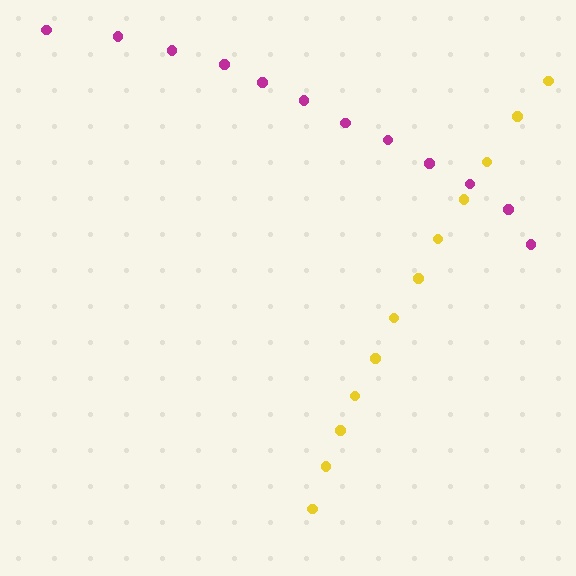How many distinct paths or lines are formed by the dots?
There are 2 distinct paths.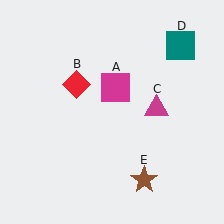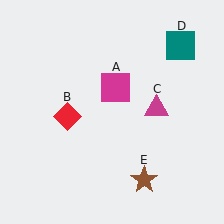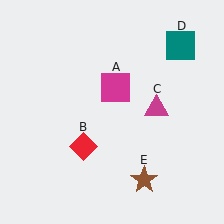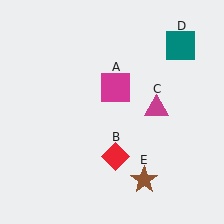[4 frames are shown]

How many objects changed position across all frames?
1 object changed position: red diamond (object B).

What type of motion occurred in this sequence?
The red diamond (object B) rotated counterclockwise around the center of the scene.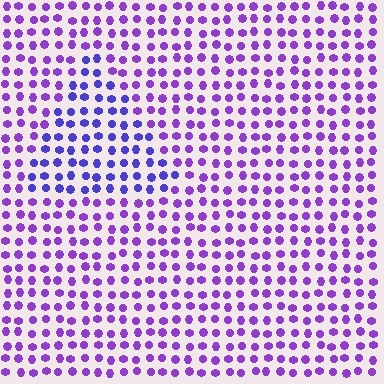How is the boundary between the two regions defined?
The boundary is defined purely by a slight shift in hue (about 30 degrees). Spacing, size, and orientation are identical on both sides.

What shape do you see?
I see a triangle.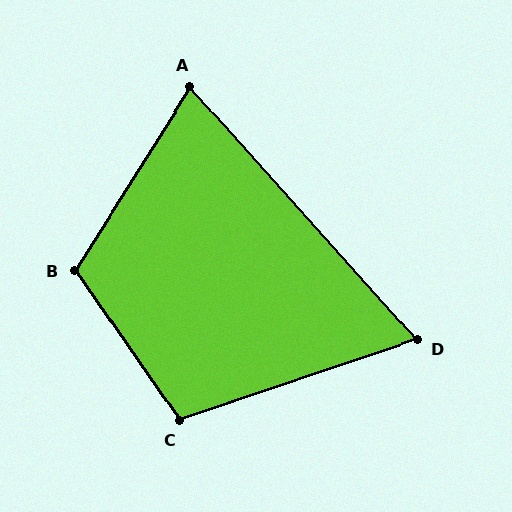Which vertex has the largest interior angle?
B, at approximately 113 degrees.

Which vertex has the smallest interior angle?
D, at approximately 67 degrees.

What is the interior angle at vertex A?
Approximately 74 degrees (acute).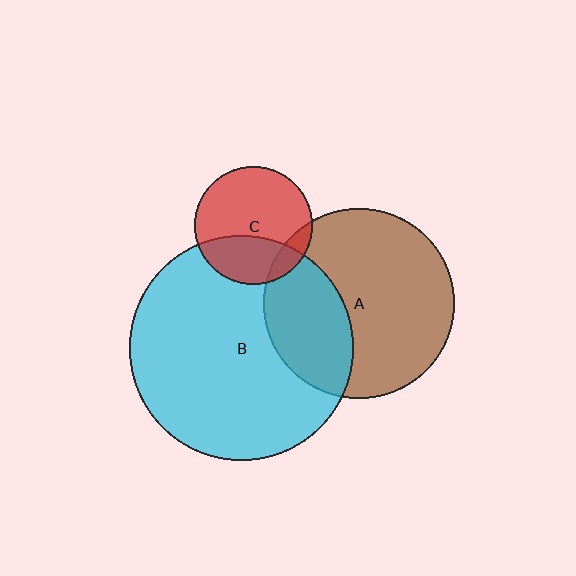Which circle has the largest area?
Circle B (cyan).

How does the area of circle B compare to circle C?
Approximately 3.6 times.